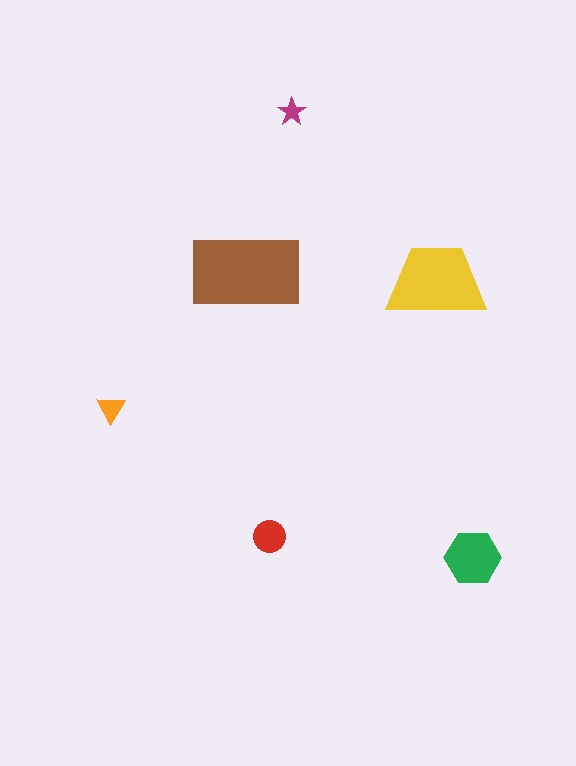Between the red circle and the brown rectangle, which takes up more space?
The brown rectangle.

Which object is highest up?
The magenta star is topmost.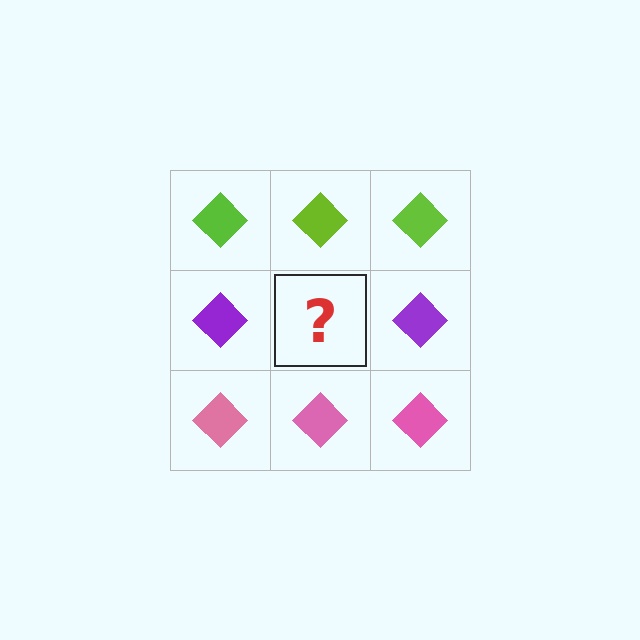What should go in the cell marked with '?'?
The missing cell should contain a purple diamond.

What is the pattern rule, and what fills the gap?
The rule is that each row has a consistent color. The gap should be filled with a purple diamond.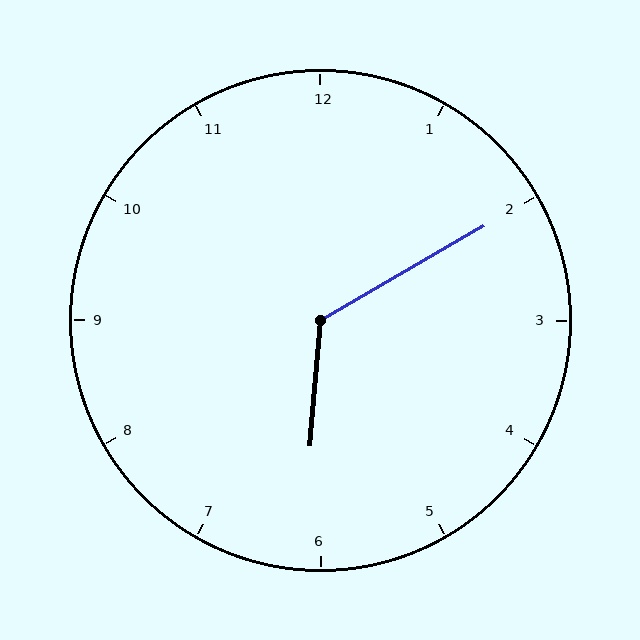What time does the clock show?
6:10.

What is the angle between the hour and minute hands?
Approximately 125 degrees.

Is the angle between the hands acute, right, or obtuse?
It is obtuse.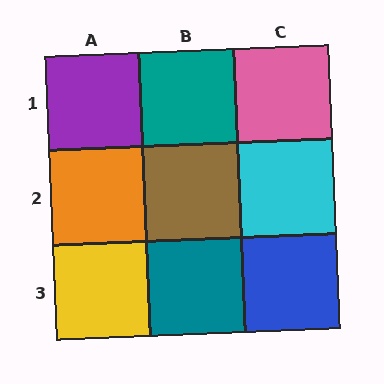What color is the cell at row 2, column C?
Cyan.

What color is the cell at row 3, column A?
Yellow.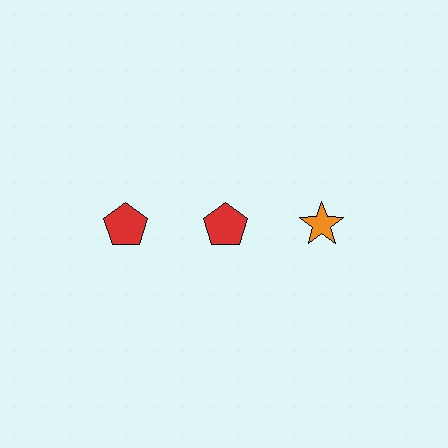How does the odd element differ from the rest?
It differs in both color (orange instead of red) and shape (star instead of pentagon).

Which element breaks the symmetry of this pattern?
The orange star in the top row, center column breaks the symmetry. All other shapes are red pentagons.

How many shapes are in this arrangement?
There are 3 shapes arranged in a grid pattern.